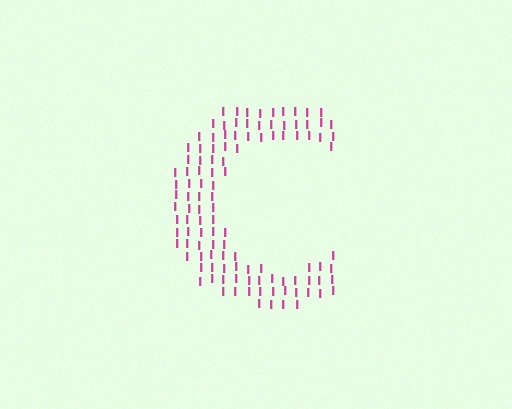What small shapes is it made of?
It is made of small letter I's.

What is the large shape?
The large shape is the letter C.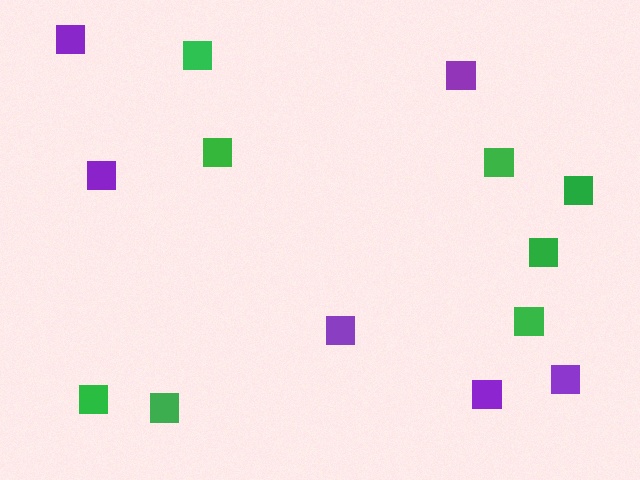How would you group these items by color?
There are 2 groups: one group of green squares (8) and one group of purple squares (6).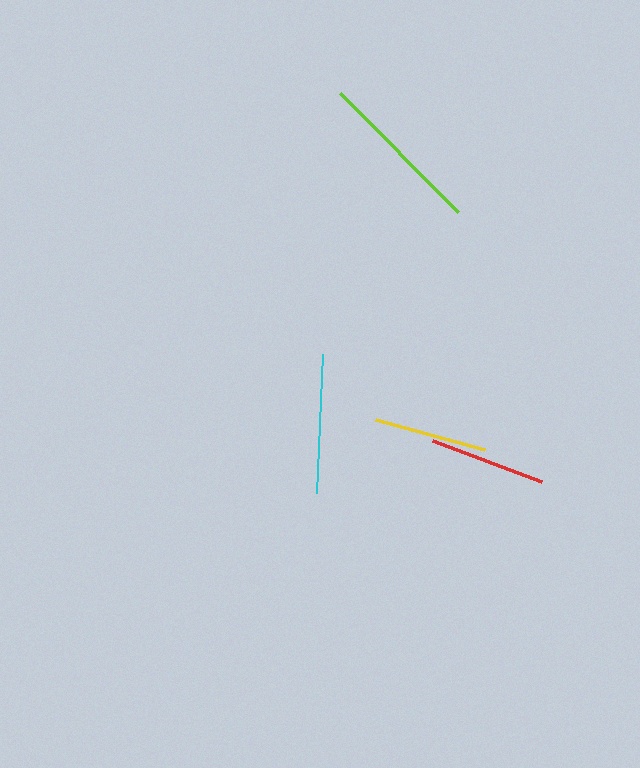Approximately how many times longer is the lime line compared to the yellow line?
The lime line is approximately 1.5 times the length of the yellow line.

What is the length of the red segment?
The red segment is approximately 117 pixels long.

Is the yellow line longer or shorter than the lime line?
The lime line is longer than the yellow line.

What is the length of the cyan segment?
The cyan segment is approximately 140 pixels long.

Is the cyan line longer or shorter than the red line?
The cyan line is longer than the red line.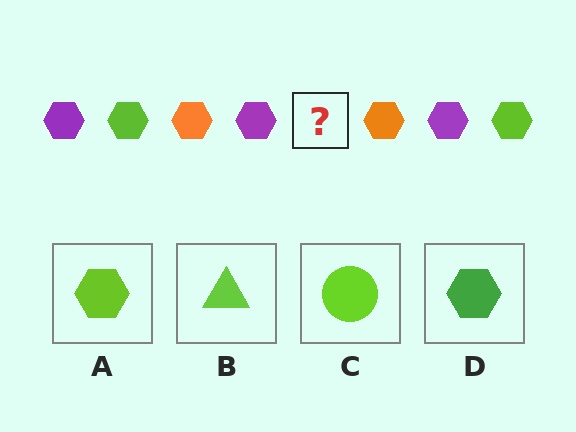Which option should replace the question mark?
Option A.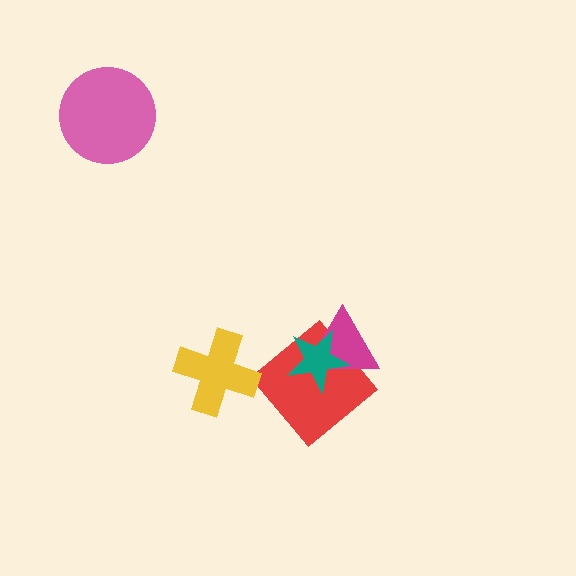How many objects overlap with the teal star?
2 objects overlap with the teal star.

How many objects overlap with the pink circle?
0 objects overlap with the pink circle.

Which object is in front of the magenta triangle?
The teal star is in front of the magenta triangle.